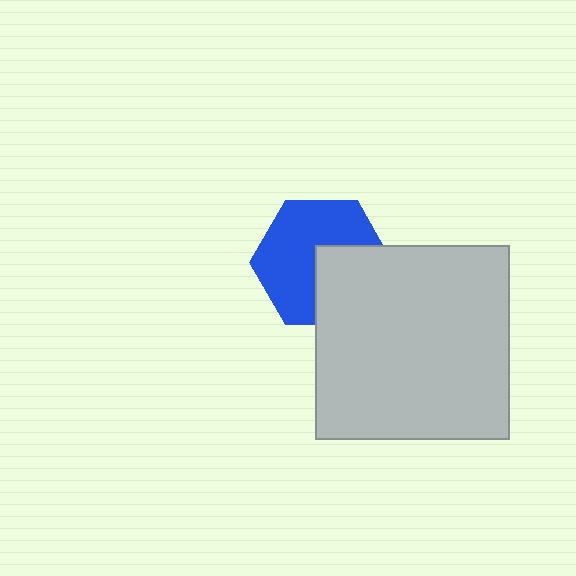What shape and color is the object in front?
The object in front is a light gray square.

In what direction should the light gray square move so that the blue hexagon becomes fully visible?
The light gray square should move toward the lower-right. That is the shortest direction to clear the overlap and leave the blue hexagon fully visible.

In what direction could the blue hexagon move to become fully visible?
The blue hexagon could move toward the upper-left. That would shift it out from behind the light gray square entirely.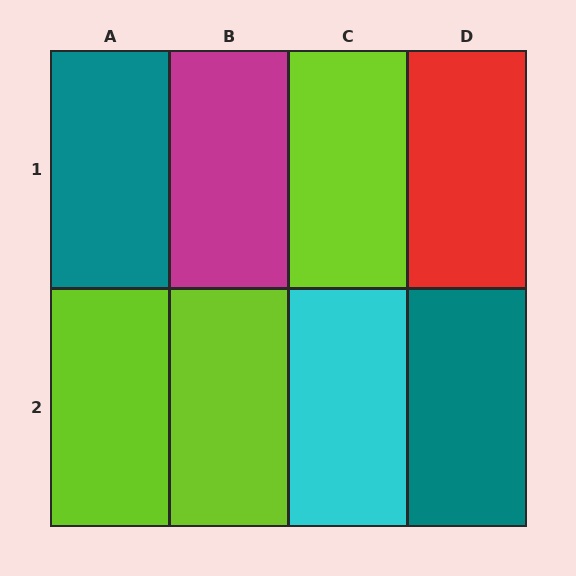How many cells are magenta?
1 cell is magenta.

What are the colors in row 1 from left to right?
Teal, magenta, lime, red.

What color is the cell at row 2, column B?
Lime.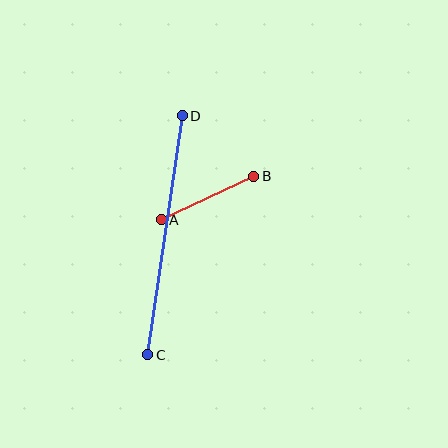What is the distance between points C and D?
The distance is approximately 241 pixels.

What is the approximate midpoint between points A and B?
The midpoint is at approximately (208, 198) pixels.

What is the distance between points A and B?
The distance is approximately 102 pixels.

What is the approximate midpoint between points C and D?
The midpoint is at approximately (165, 235) pixels.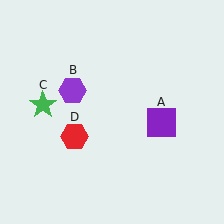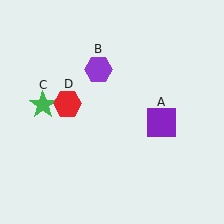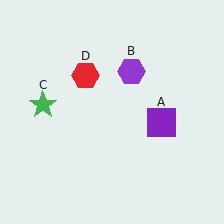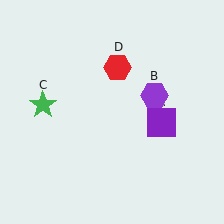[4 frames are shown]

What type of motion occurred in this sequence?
The purple hexagon (object B), red hexagon (object D) rotated clockwise around the center of the scene.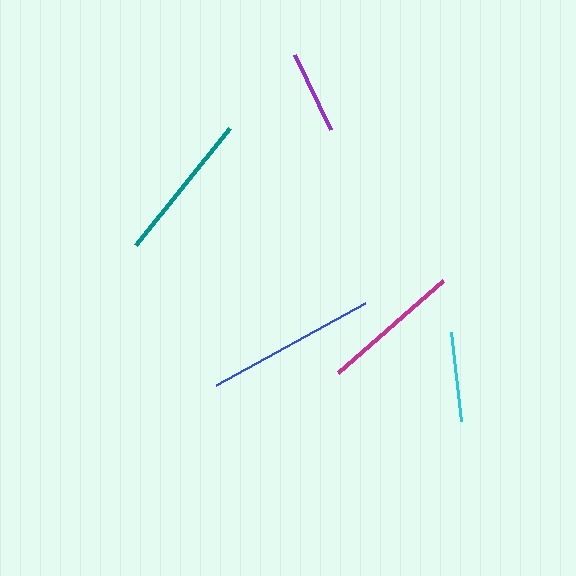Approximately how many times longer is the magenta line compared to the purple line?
The magenta line is approximately 1.7 times the length of the purple line.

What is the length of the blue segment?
The blue segment is approximately 171 pixels long.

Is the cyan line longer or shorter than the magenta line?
The magenta line is longer than the cyan line.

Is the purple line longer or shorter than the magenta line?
The magenta line is longer than the purple line.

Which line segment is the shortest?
The purple line is the shortest at approximately 82 pixels.